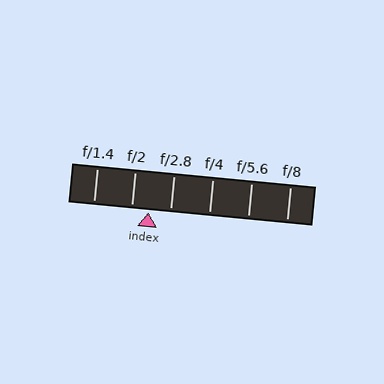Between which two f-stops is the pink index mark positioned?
The index mark is between f/2 and f/2.8.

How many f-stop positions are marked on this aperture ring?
There are 6 f-stop positions marked.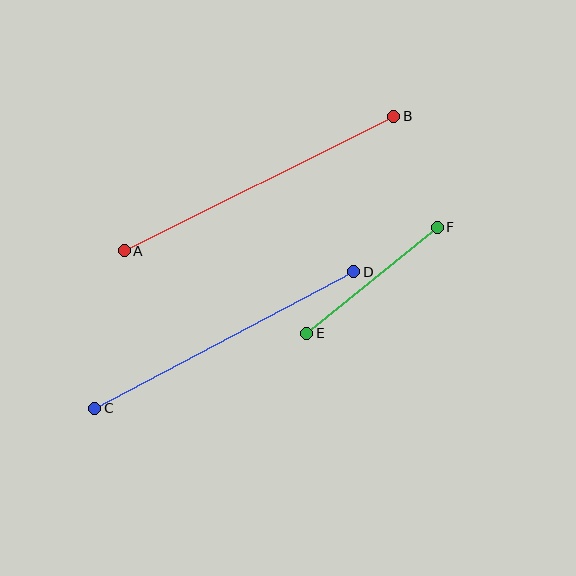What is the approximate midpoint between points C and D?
The midpoint is at approximately (224, 340) pixels.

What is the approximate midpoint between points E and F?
The midpoint is at approximately (372, 280) pixels.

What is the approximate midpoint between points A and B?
The midpoint is at approximately (259, 184) pixels.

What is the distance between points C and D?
The distance is approximately 293 pixels.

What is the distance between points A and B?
The distance is approximately 301 pixels.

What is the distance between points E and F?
The distance is approximately 168 pixels.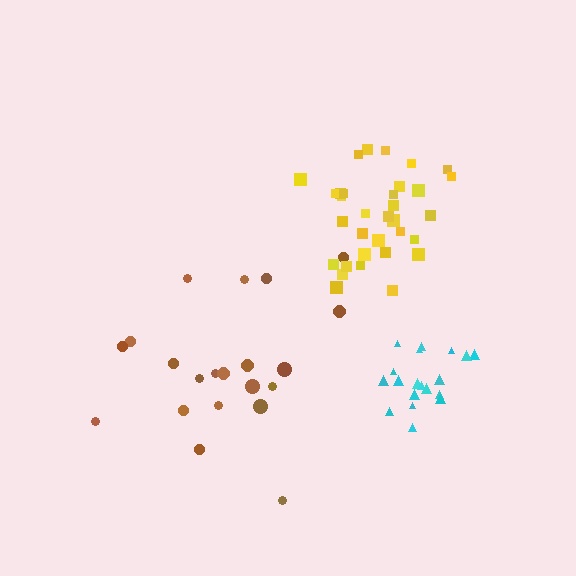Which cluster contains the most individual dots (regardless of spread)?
Yellow (33).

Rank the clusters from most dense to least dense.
cyan, yellow, brown.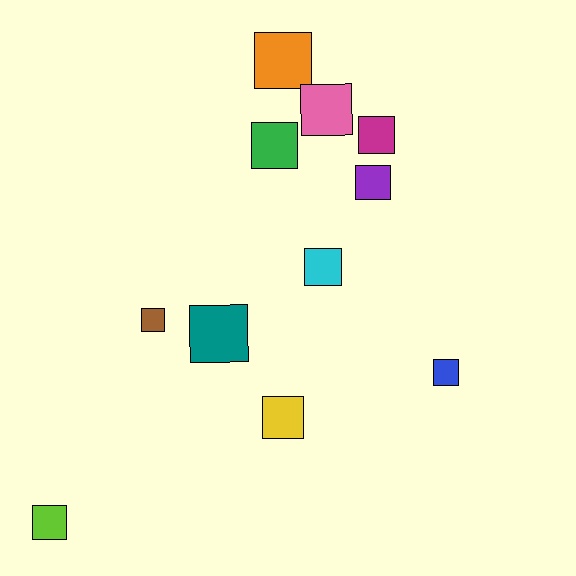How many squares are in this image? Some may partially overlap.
There are 11 squares.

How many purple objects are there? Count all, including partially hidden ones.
There is 1 purple object.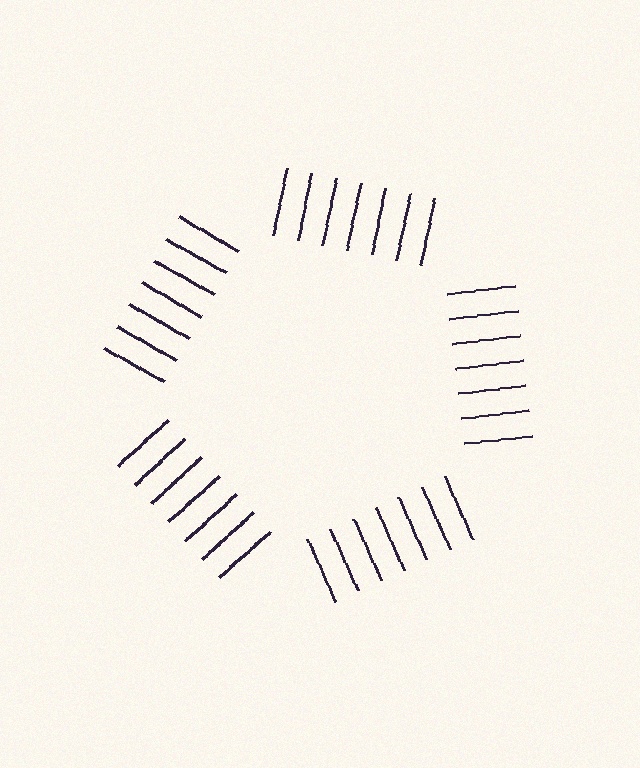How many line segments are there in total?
35 — 7 along each of the 5 edges.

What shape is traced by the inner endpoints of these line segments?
An illusory pentagon — the line segments terminate on its edges but no continuous stroke is drawn.